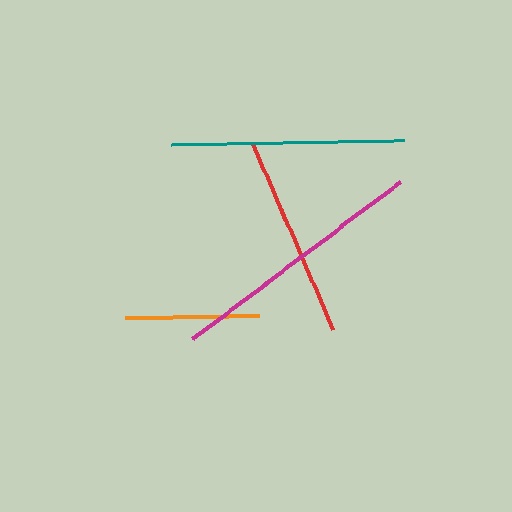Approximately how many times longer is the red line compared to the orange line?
The red line is approximately 1.5 times the length of the orange line.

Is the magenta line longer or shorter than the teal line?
The magenta line is longer than the teal line.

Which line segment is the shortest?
The orange line is the shortest at approximately 133 pixels.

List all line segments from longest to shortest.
From longest to shortest: magenta, teal, red, orange.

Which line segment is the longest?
The magenta line is the longest at approximately 260 pixels.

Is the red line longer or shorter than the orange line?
The red line is longer than the orange line.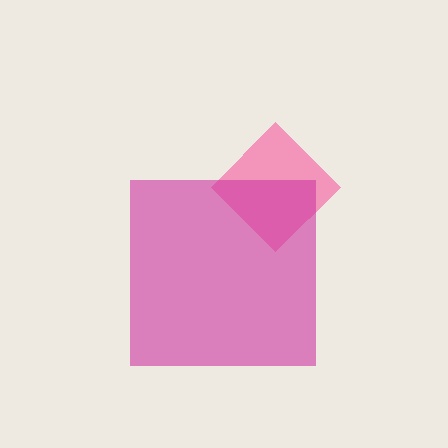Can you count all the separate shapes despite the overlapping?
Yes, there are 2 separate shapes.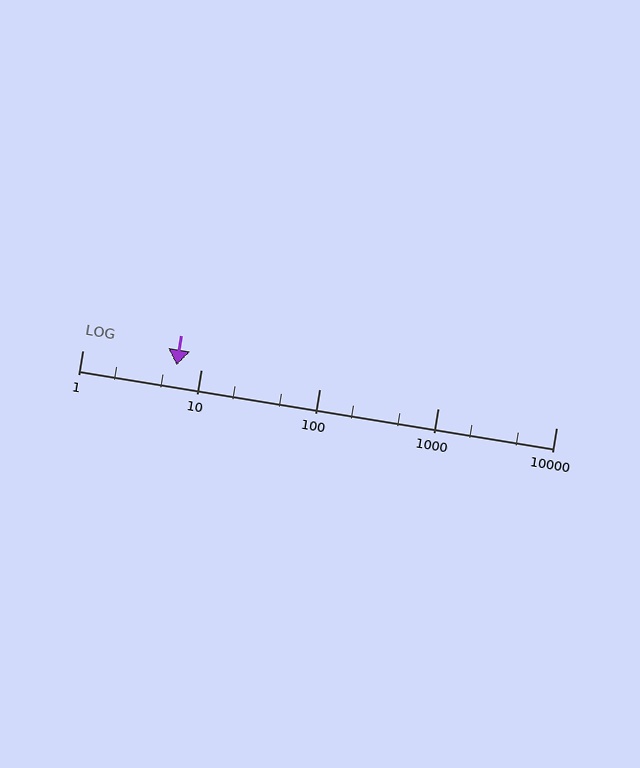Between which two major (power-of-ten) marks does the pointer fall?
The pointer is between 1 and 10.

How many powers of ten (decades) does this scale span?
The scale spans 4 decades, from 1 to 10000.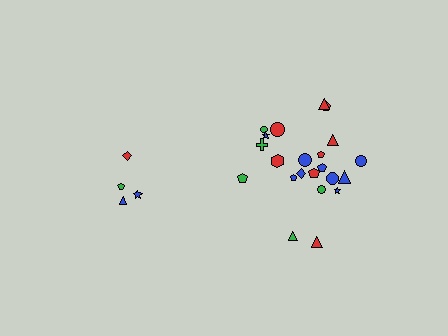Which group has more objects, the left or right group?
The right group.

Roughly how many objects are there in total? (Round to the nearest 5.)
Roughly 25 objects in total.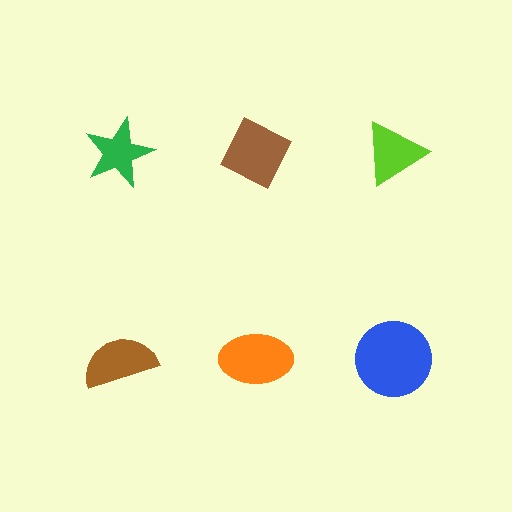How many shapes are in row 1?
3 shapes.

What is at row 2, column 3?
A blue circle.